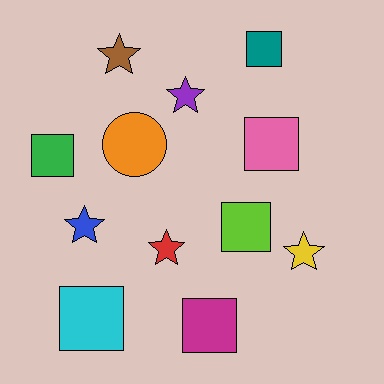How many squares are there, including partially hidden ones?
There are 6 squares.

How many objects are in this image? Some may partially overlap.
There are 12 objects.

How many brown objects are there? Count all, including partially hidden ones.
There is 1 brown object.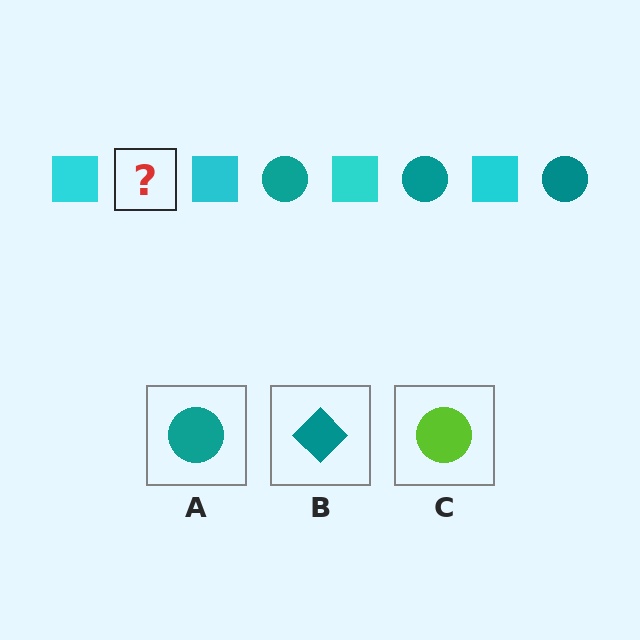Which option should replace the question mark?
Option A.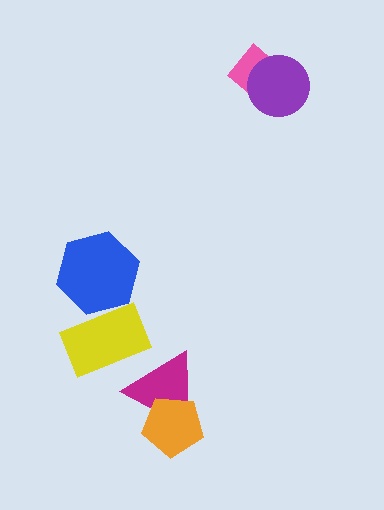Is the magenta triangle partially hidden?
Yes, it is partially covered by another shape.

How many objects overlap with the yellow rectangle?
1 object overlaps with the yellow rectangle.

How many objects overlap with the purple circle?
1 object overlaps with the purple circle.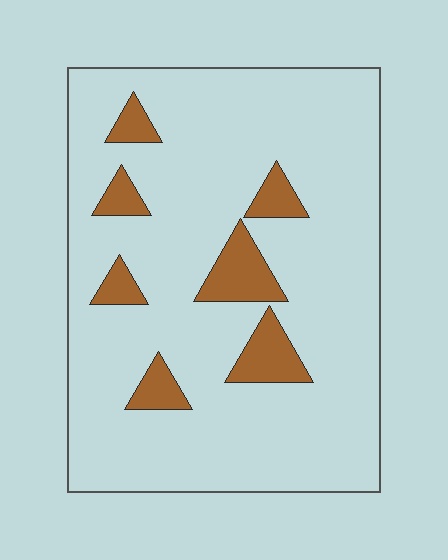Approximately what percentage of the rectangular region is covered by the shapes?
Approximately 10%.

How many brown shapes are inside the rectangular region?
7.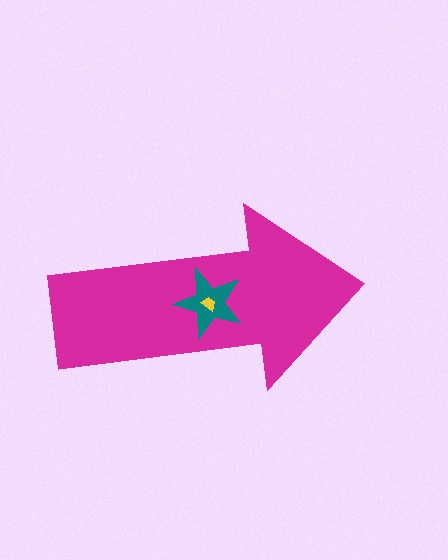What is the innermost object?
The yellow trapezoid.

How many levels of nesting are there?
3.